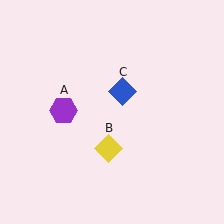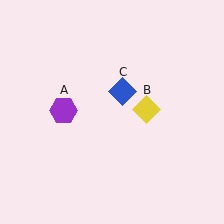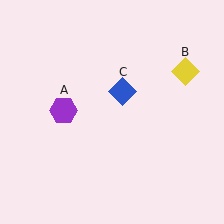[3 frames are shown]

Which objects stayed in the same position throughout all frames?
Purple hexagon (object A) and blue diamond (object C) remained stationary.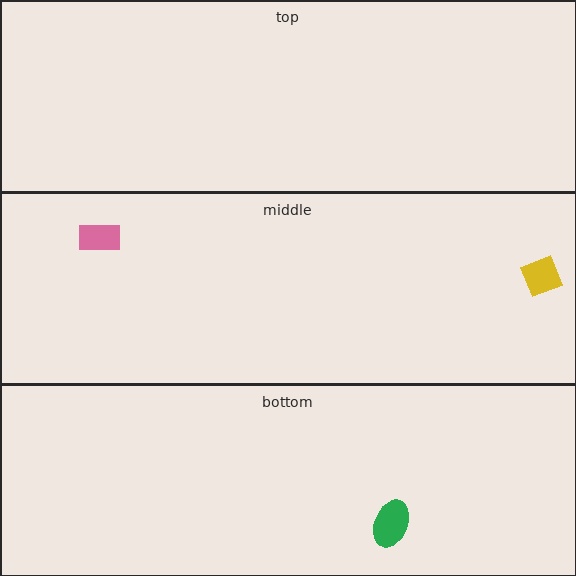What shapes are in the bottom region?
The green ellipse.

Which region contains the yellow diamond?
The middle region.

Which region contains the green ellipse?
The bottom region.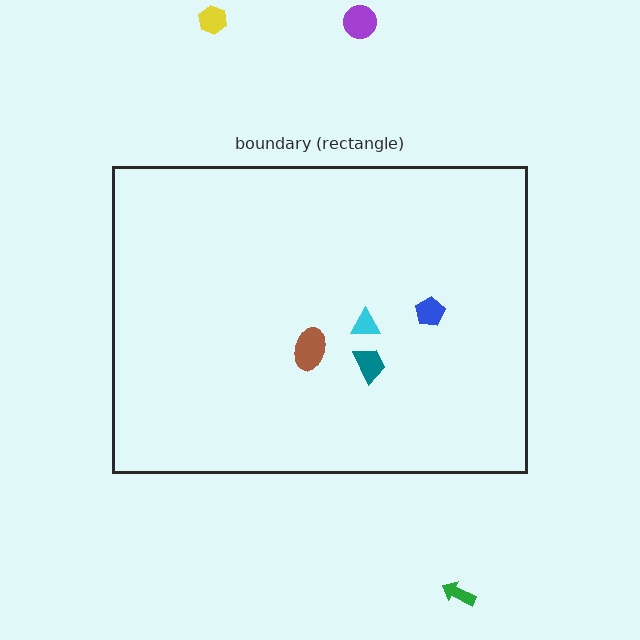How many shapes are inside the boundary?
4 inside, 3 outside.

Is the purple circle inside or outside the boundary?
Outside.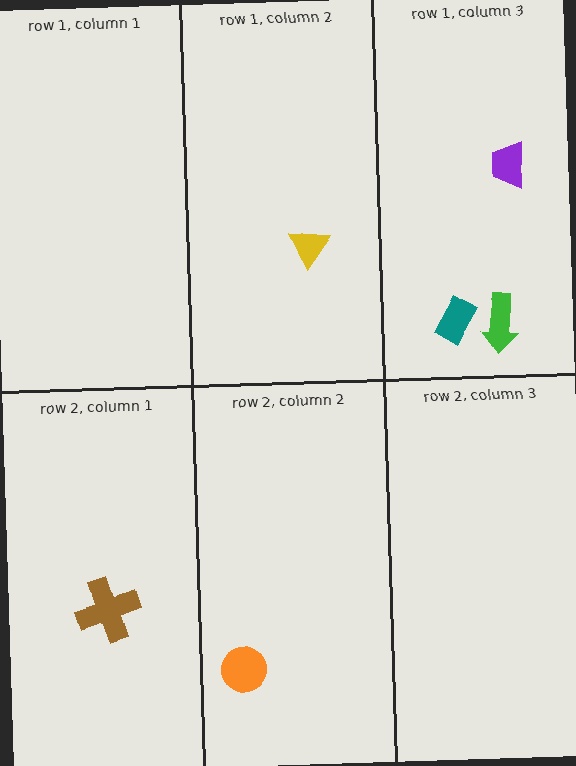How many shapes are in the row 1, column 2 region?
1.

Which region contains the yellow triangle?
The row 1, column 2 region.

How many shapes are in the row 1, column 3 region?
3.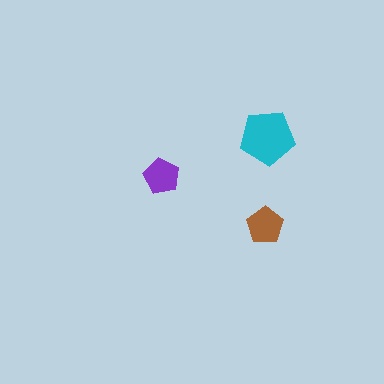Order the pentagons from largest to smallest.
the cyan one, the brown one, the purple one.